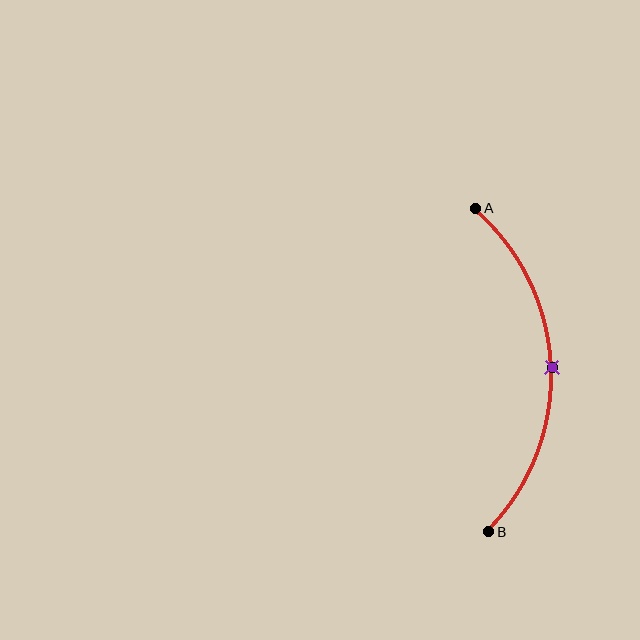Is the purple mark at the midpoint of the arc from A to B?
Yes. The purple mark lies on the arc at equal arc-length from both A and B — it is the arc midpoint.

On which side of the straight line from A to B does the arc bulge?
The arc bulges to the right of the straight line connecting A and B.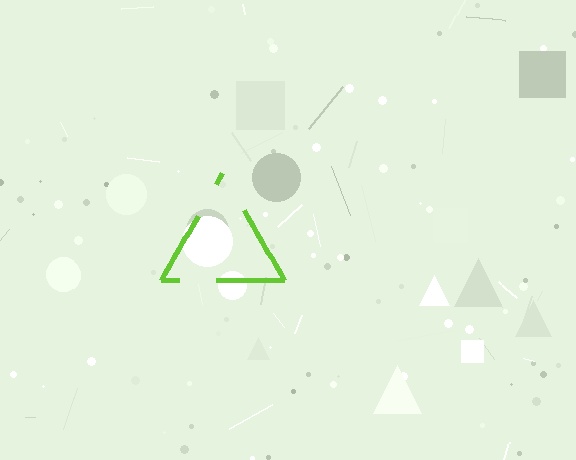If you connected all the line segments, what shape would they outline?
They would outline a triangle.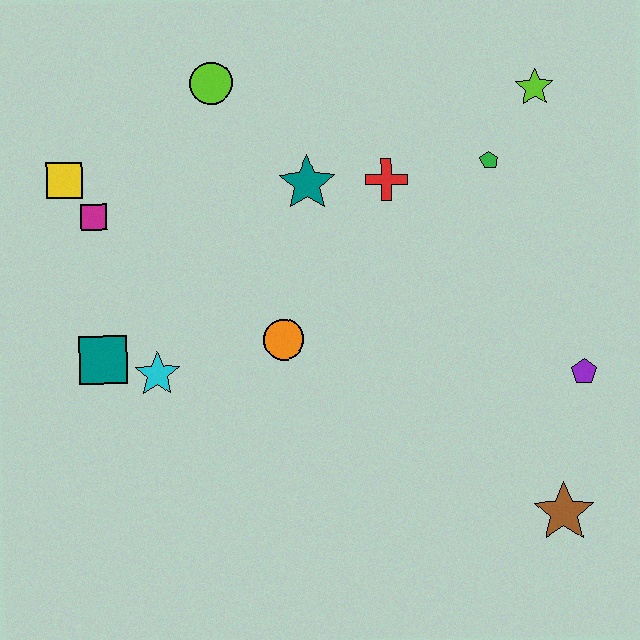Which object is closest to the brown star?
The purple pentagon is closest to the brown star.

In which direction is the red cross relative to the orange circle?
The red cross is above the orange circle.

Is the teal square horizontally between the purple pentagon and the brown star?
No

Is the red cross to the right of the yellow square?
Yes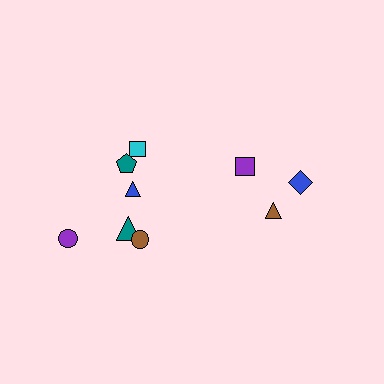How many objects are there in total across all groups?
There are 9 objects.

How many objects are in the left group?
There are 6 objects.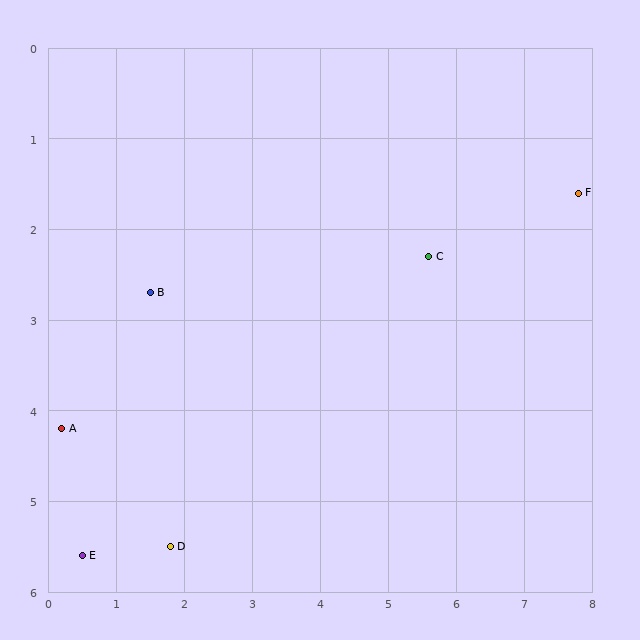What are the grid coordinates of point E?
Point E is at approximately (0.5, 5.6).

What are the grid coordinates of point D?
Point D is at approximately (1.8, 5.5).